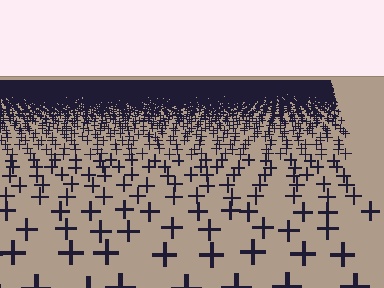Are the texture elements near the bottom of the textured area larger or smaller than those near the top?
Larger. Near the bottom, elements are closer to the viewer and appear at a bigger on-screen size.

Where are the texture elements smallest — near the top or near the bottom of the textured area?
Near the top.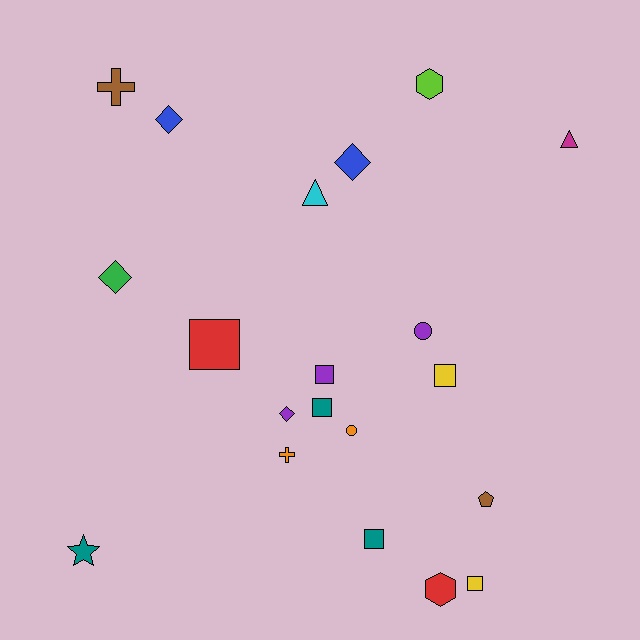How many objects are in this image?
There are 20 objects.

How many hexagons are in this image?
There are 2 hexagons.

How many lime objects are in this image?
There is 1 lime object.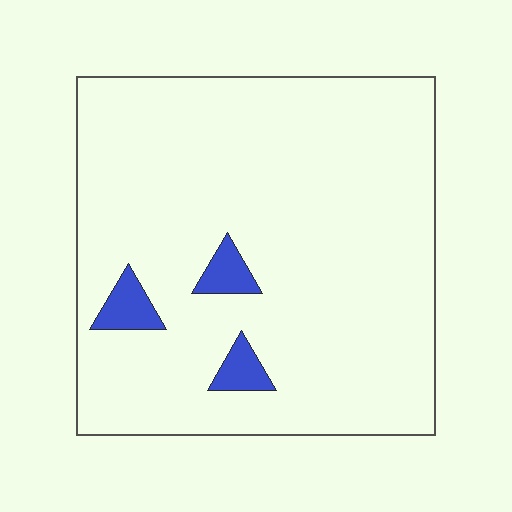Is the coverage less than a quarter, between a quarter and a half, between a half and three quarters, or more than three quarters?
Less than a quarter.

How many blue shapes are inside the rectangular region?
3.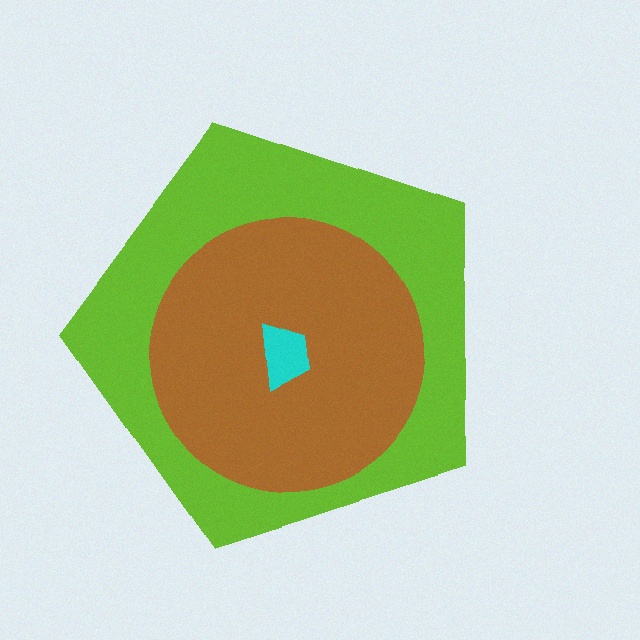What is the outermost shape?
The lime pentagon.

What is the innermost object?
The cyan trapezoid.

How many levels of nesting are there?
3.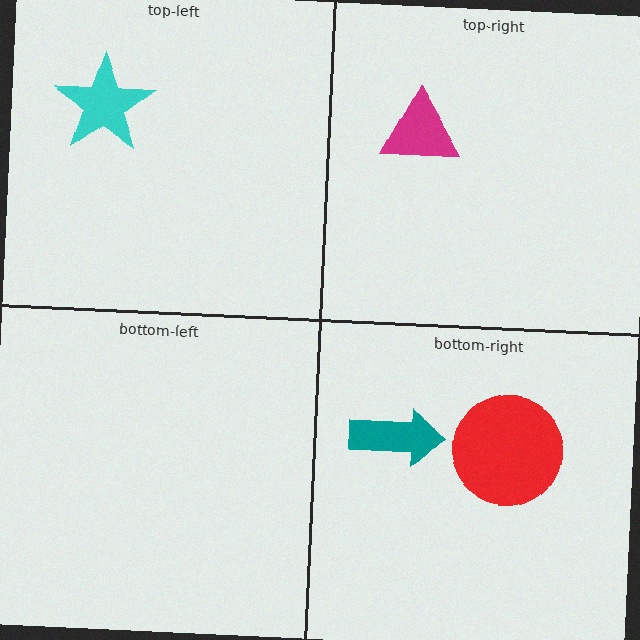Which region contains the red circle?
The bottom-right region.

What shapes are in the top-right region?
The magenta triangle.